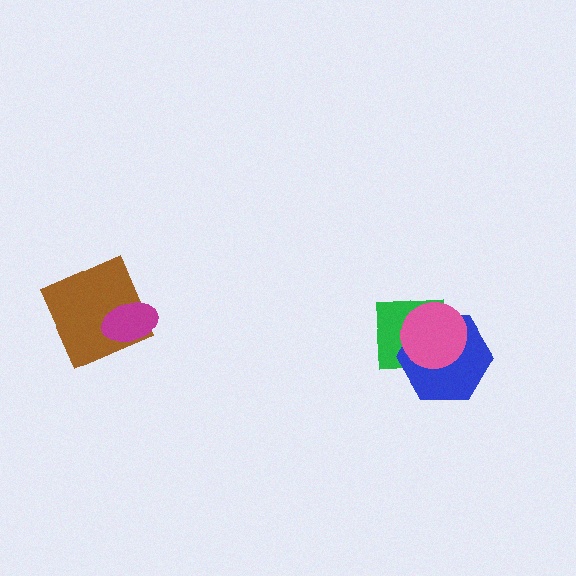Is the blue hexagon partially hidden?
Yes, it is partially covered by another shape.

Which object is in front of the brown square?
The magenta ellipse is in front of the brown square.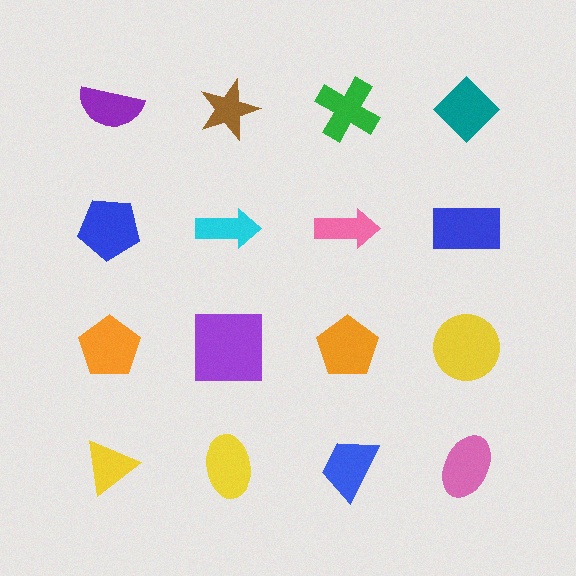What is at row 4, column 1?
A yellow triangle.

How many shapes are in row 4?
4 shapes.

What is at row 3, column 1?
An orange pentagon.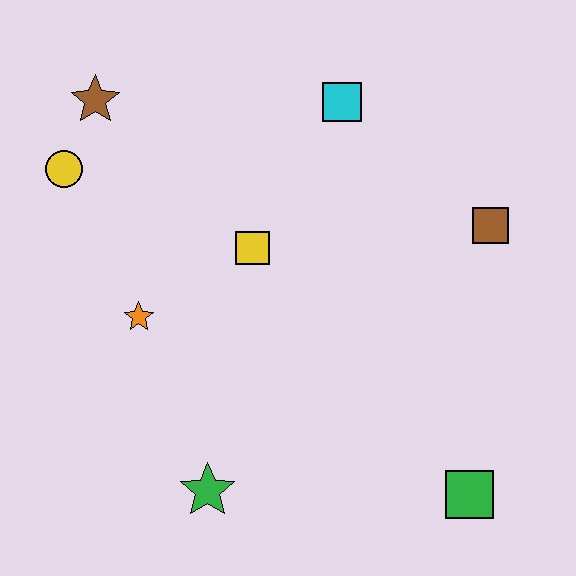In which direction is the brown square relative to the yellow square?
The brown square is to the right of the yellow square.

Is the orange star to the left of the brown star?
No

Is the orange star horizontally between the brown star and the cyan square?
Yes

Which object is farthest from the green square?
The brown star is farthest from the green square.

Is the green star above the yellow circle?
No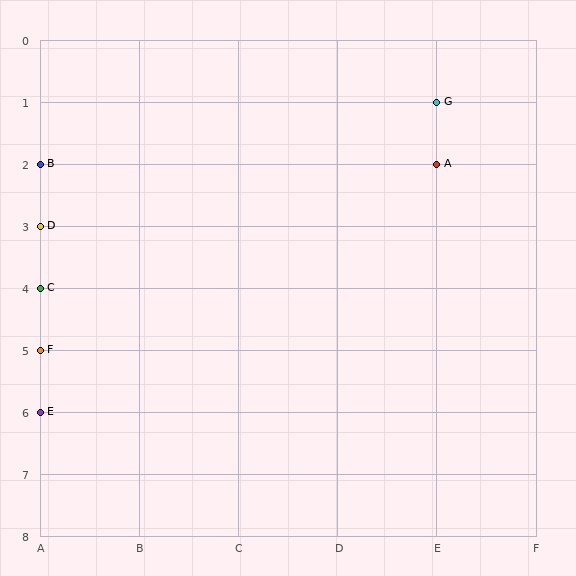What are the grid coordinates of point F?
Point F is at grid coordinates (A, 5).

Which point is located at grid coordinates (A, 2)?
Point B is at (A, 2).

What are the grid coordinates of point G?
Point G is at grid coordinates (E, 1).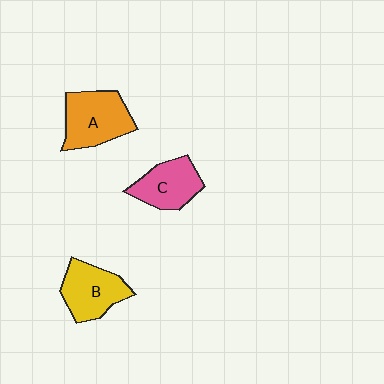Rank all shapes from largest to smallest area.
From largest to smallest: A (orange), B (yellow), C (pink).